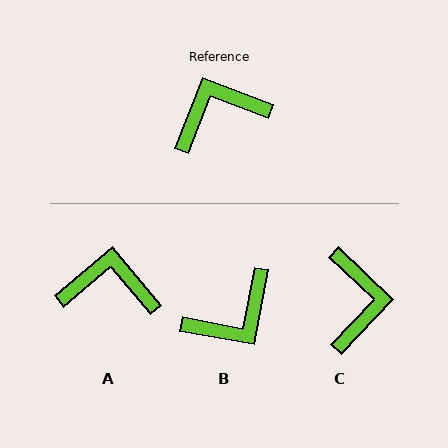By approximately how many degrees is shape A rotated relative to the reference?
Approximately 29 degrees clockwise.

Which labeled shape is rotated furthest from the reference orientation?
B, about 169 degrees away.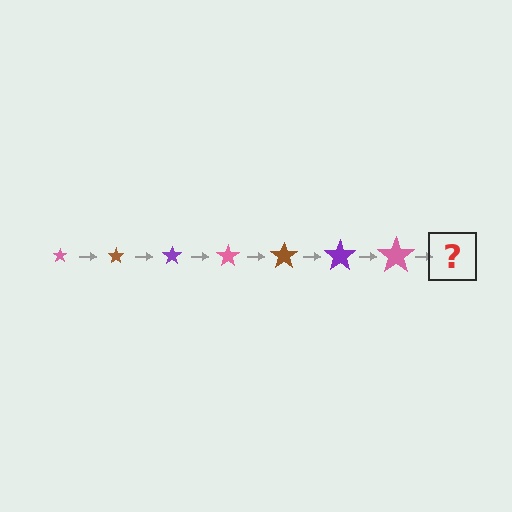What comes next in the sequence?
The next element should be a brown star, larger than the previous one.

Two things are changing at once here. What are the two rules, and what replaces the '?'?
The two rules are that the star grows larger each step and the color cycles through pink, brown, and purple. The '?' should be a brown star, larger than the previous one.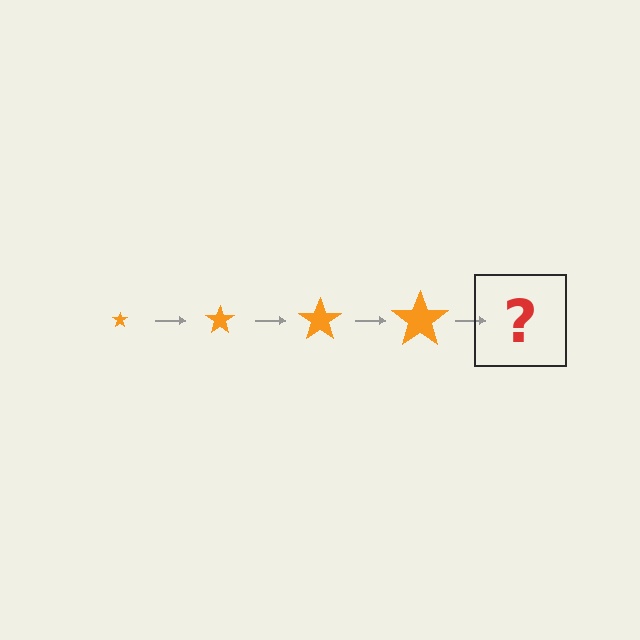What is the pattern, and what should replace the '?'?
The pattern is that the star gets progressively larger each step. The '?' should be an orange star, larger than the previous one.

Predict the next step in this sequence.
The next step is an orange star, larger than the previous one.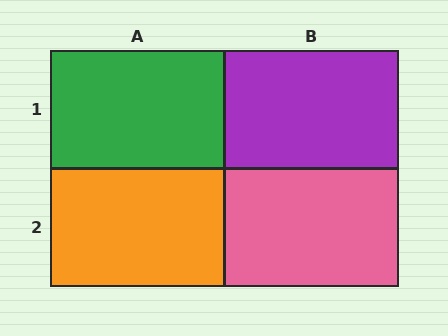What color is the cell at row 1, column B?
Purple.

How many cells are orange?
1 cell is orange.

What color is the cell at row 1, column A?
Green.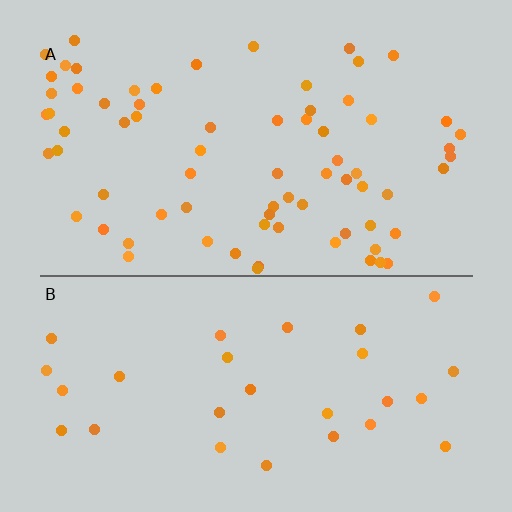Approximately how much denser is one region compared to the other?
Approximately 2.5× — region A over region B.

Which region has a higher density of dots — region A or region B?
A (the top).